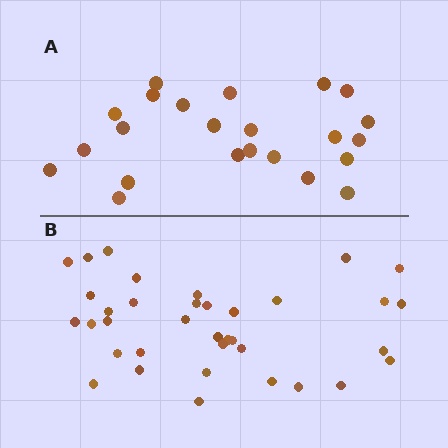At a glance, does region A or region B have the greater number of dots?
Region B (the bottom region) has more dots.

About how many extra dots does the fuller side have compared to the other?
Region B has approximately 15 more dots than region A.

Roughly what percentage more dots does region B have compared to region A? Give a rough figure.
About 55% more.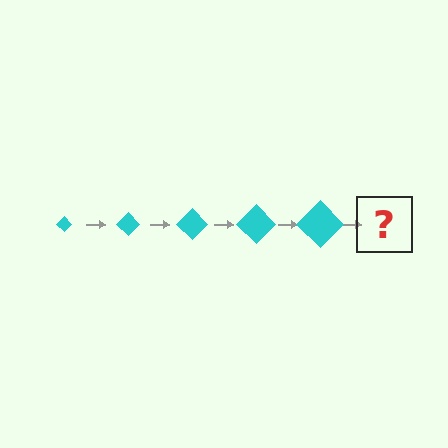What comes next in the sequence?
The next element should be a cyan diamond, larger than the previous one.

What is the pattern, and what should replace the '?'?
The pattern is that the diamond gets progressively larger each step. The '?' should be a cyan diamond, larger than the previous one.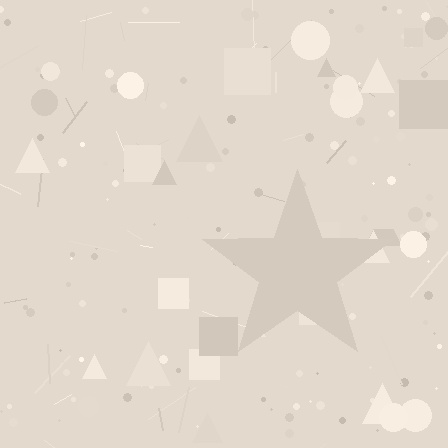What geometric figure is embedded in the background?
A star is embedded in the background.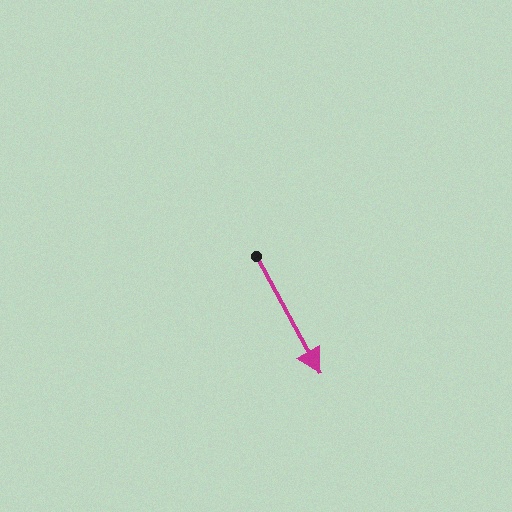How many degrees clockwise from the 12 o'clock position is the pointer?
Approximately 152 degrees.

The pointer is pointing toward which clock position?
Roughly 5 o'clock.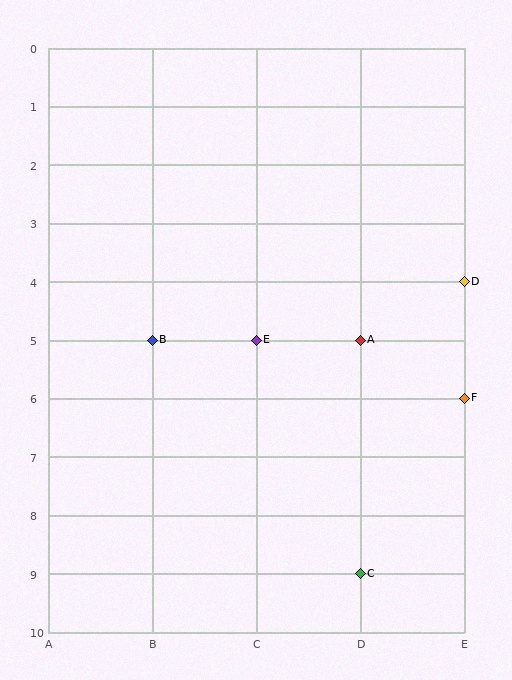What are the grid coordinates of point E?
Point E is at grid coordinates (C, 5).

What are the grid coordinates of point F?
Point F is at grid coordinates (E, 6).